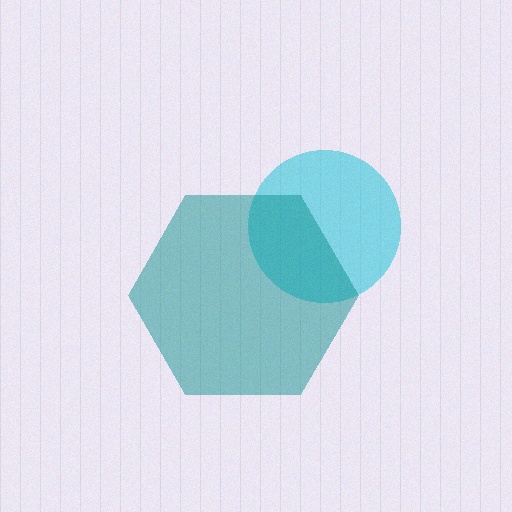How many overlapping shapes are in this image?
There are 2 overlapping shapes in the image.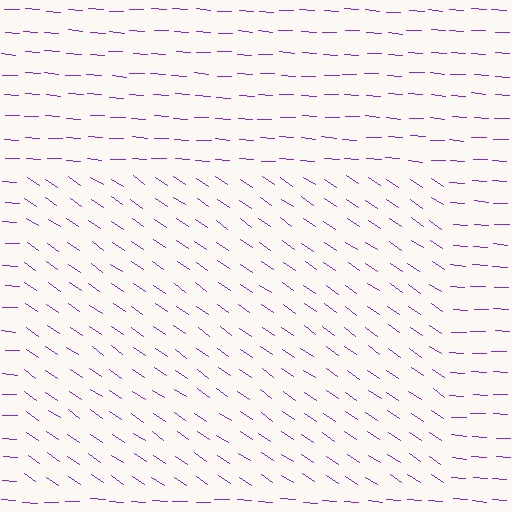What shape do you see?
I see a rectangle.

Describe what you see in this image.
The image is filled with small purple line segments. A rectangle region in the image has lines oriented differently from the surrounding lines, creating a visible texture boundary.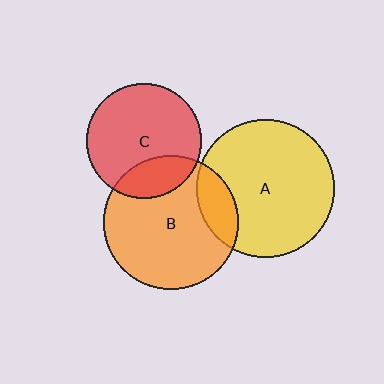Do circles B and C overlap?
Yes.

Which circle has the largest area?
Circle A (yellow).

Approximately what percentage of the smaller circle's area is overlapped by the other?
Approximately 25%.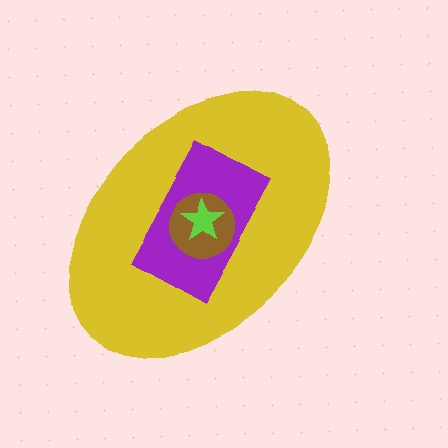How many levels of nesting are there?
4.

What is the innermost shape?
The lime star.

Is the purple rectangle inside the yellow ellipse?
Yes.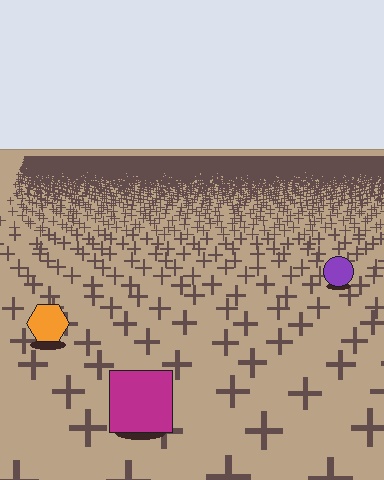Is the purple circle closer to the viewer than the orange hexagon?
No. The orange hexagon is closer — you can tell from the texture gradient: the ground texture is coarser near it.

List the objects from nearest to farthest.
From nearest to farthest: the magenta square, the orange hexagon, the purple circle.